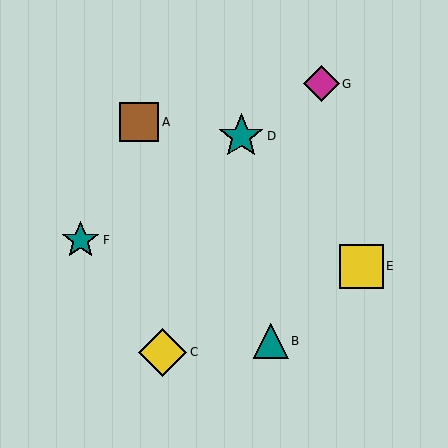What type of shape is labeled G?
Shape G is a magenta diamond.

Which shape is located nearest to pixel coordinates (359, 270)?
The yellow square (labeled E) at (361, 266) is nearest to that location.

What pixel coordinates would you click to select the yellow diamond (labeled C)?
Click at (163, 352) to select the yellow diamond C.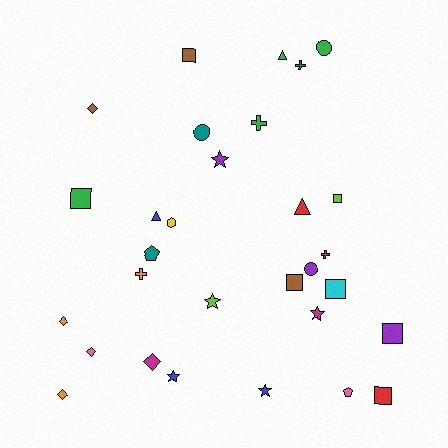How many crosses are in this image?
There are 4 crosses.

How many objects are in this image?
There are 30 objects.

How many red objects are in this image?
There are 3 red objects.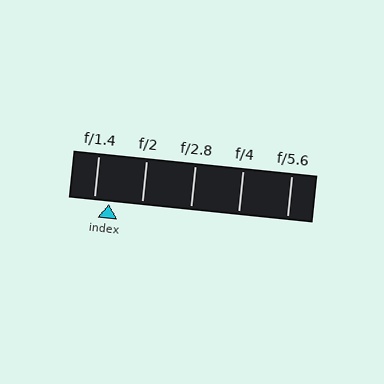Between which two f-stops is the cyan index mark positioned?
The index mark is between f/1.4 and f/2.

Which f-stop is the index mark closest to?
The index mark is closest to f/1.4.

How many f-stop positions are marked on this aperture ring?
There are 5 f-stop positions marked.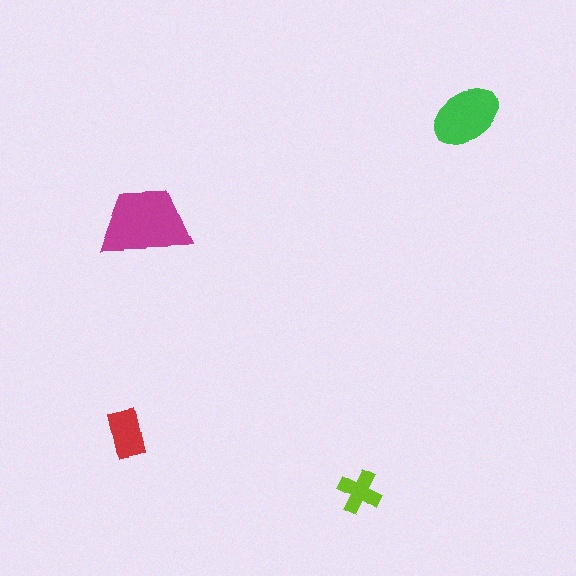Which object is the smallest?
The lime cross.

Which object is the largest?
The magenta trapezoid.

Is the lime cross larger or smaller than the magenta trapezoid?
Smaller.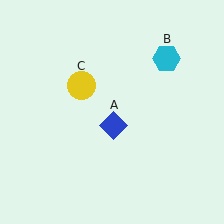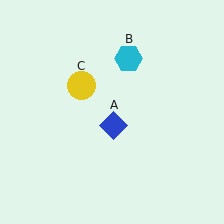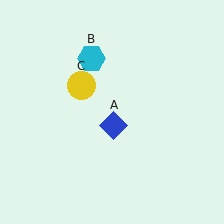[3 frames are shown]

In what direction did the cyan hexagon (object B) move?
The cyan hexagon (object B) moved left.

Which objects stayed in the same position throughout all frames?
Blue diamond (object A) and yellow circle (object C) remained stationary.